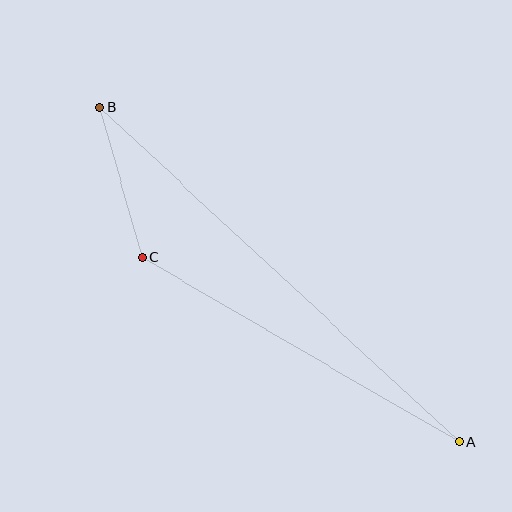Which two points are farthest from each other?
Points A and B are farthest from each other.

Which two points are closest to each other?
Points B and C are closest to each other.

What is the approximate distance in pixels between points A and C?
The distance between A and C is approximately 367 pixels.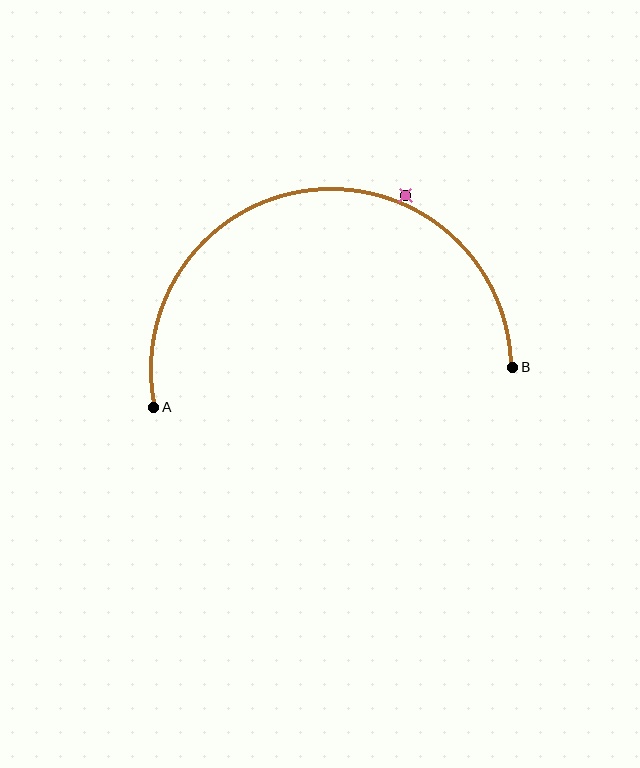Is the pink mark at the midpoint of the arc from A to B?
No — the pink mark does not lie on the arc at all. It sits slightly outside the curve.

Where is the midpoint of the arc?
The arc midpoint is the point on the curve farthest from the straight line joining A and B. It sits above that line.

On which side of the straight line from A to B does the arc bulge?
The arc bulges above the straight line connecting A and B.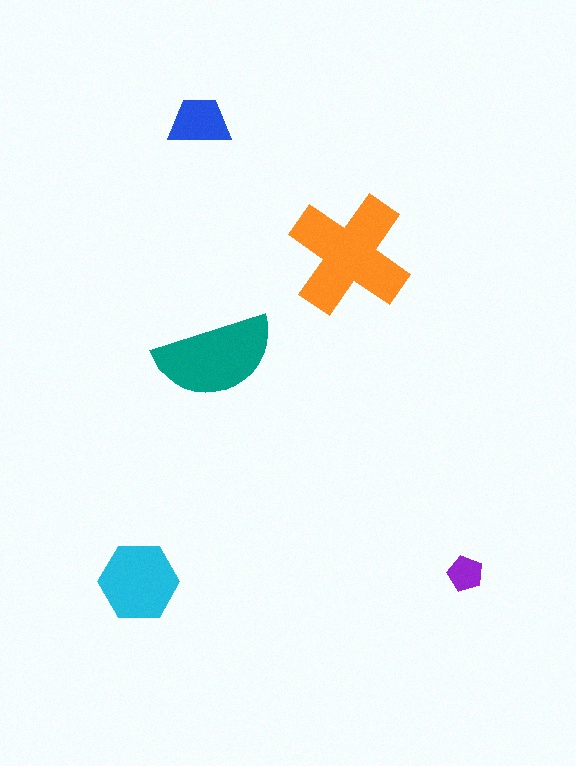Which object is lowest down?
The cyan hexagon is bottommost.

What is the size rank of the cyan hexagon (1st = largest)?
3rd.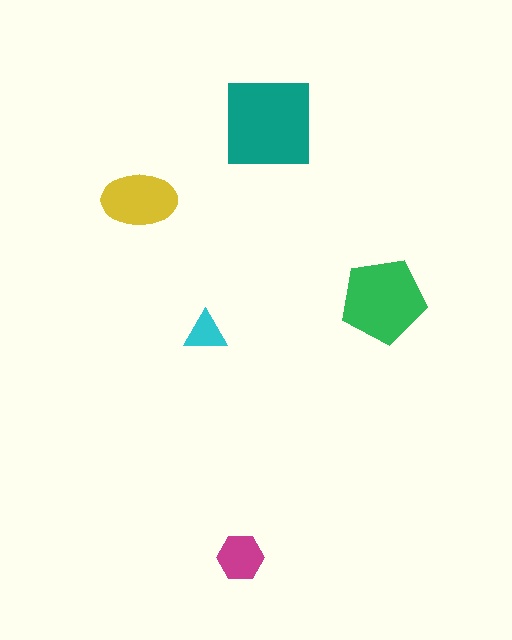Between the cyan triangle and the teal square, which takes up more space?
The teal square.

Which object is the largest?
The teal square.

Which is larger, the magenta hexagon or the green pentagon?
The green pentagon.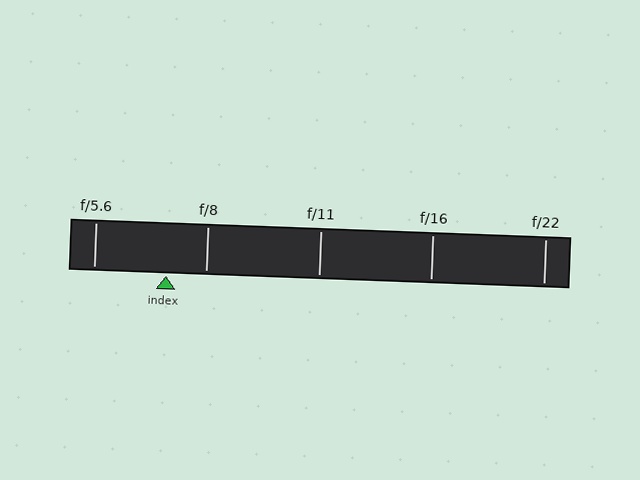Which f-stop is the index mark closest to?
The index mark is closest to f/8.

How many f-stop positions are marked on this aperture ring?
There are 5 f-stop positions marked.